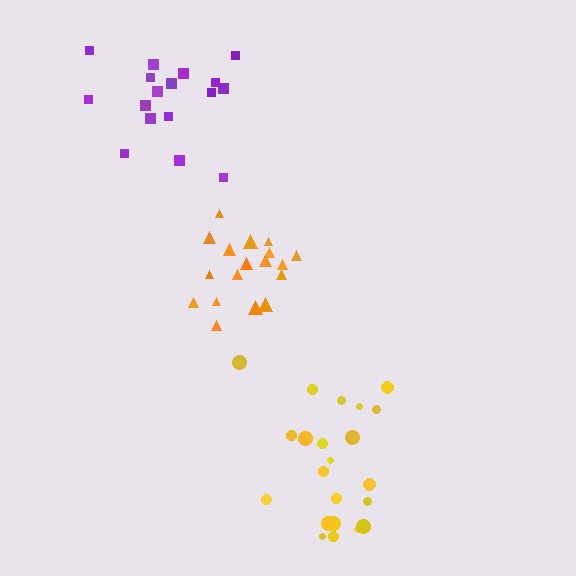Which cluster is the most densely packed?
Orange.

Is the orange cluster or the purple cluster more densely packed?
Orange.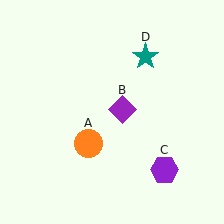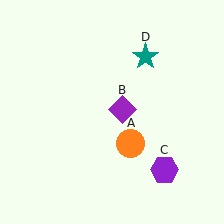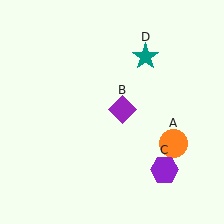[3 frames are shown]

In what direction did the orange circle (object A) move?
The orange circle (object A) moved right.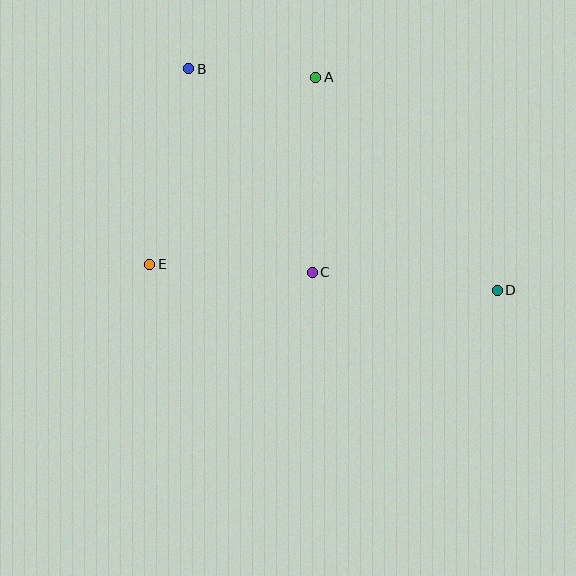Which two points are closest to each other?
Points A and B are closest to each other.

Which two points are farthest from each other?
Points B and D are farthest from each other.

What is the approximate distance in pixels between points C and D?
The distance between C and D is approximately 186 pixels.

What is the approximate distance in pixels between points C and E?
The distance between C and E is approximately 162 pixels.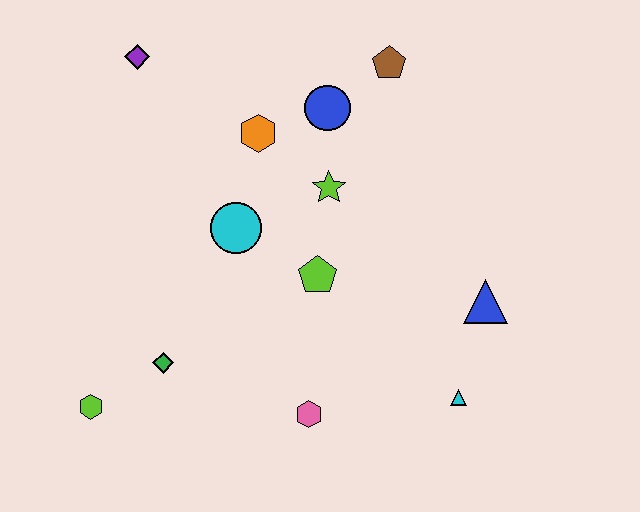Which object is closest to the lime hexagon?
The green diamond is closest to the lime hexagon.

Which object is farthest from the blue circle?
The lime hexagon is farthest from the blue circle.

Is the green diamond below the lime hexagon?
No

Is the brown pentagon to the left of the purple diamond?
No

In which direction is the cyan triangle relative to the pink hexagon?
The cyan triangle is to the right of the pink hexagon.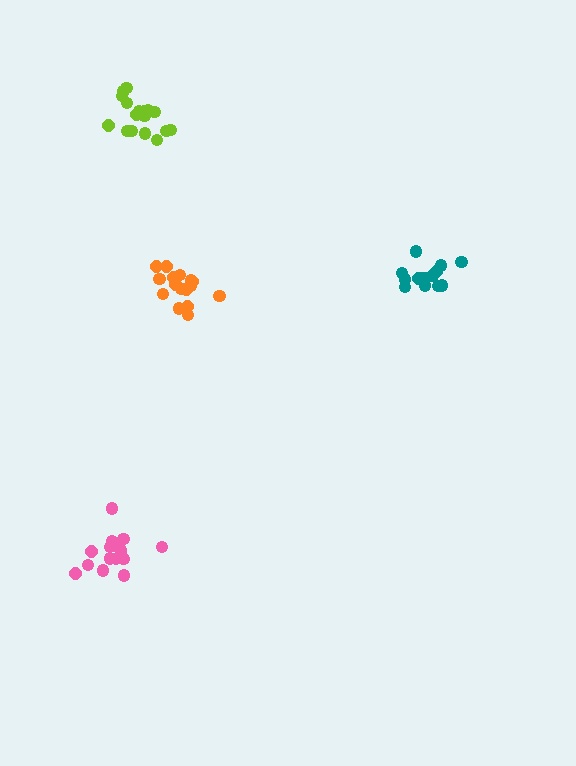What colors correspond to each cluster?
The clusters are colored: orange, lime, teal, pink.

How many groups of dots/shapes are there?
There are 4 groups.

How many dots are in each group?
Group 1: 16 dots, Group 2: 17 dots, Group 3: 14 dots, Group 4: 16 dots (63 total).